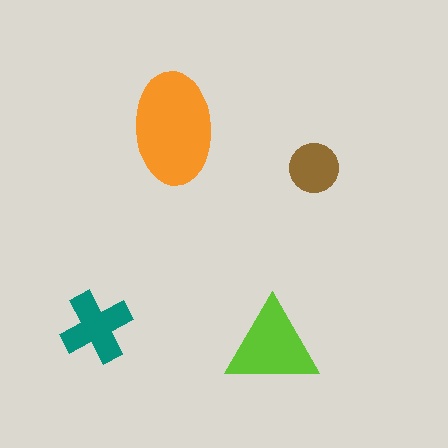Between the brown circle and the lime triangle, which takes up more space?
The lime triangle.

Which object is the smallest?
The brown circle.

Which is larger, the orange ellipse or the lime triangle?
The orange ellipse.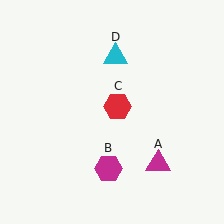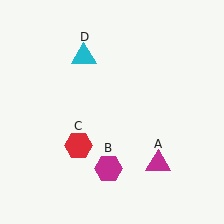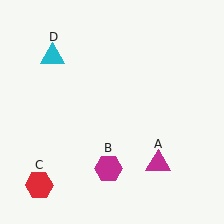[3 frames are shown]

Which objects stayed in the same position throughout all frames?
Magenta triangle (object A) and magenta hexagon (object B) remained stationary.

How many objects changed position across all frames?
2 objects changed position: red hexagon (object C), cyan triangle (object D).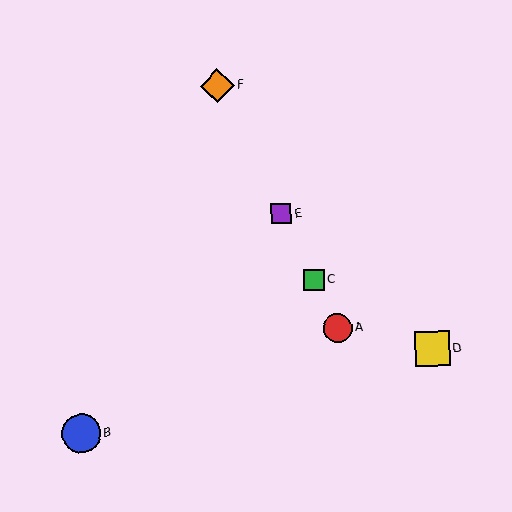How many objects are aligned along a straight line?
4 objects (A, C, E, F) are aligned along a straight line.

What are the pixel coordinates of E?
Object E is at (281, 214).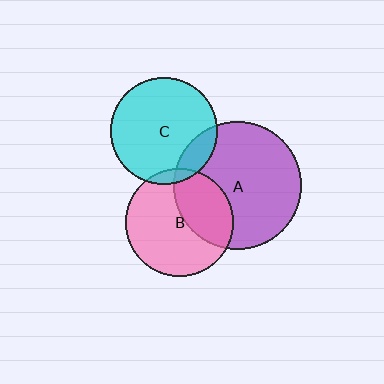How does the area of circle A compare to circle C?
Approximately 1.4 times.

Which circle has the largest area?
Circle A (purple).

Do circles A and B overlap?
Yes.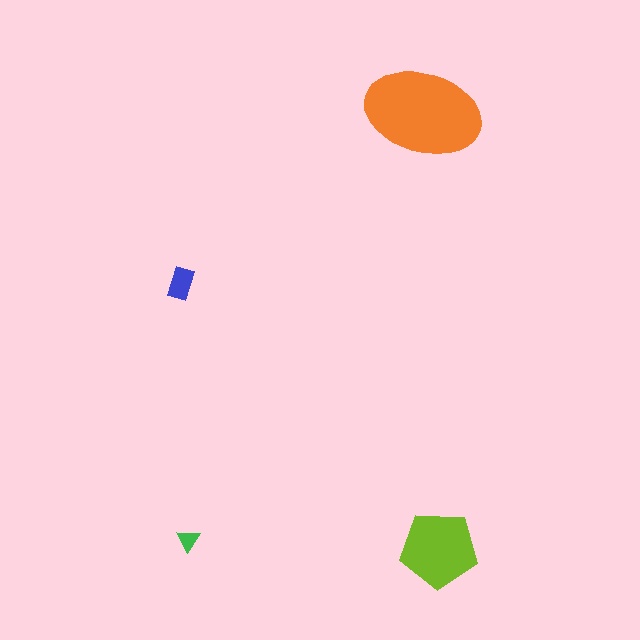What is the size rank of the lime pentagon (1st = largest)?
2nd.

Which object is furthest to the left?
The blue rectangle is leftmost.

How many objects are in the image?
There are 4 objects in the image.